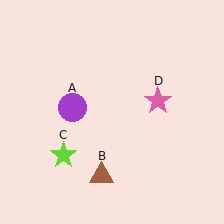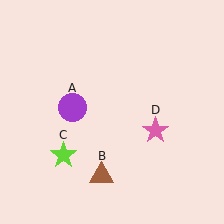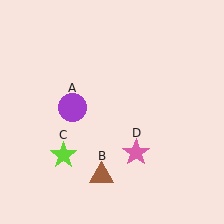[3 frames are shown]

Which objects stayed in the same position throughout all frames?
Purple circle (object A) and brown triangle (object B) and lime star (object C) remained stationary.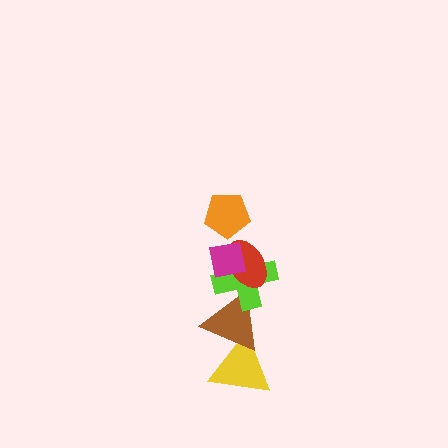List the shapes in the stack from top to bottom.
From top to bottom: the orange pentagon, the magenta square, the red ellipse, the lime cross, the brown triangle, the yellow triangle.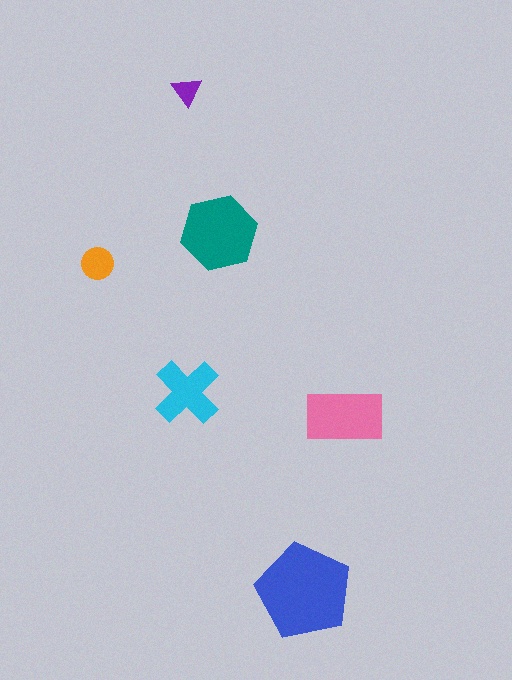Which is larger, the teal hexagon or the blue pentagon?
The blue pentagon.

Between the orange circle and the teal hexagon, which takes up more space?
The teal hexagon.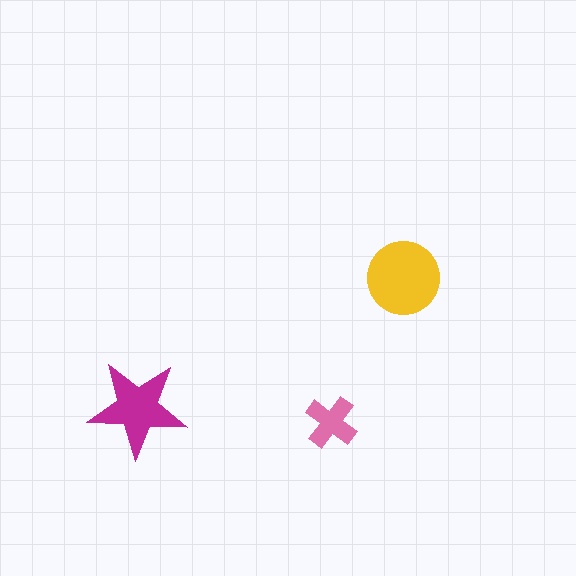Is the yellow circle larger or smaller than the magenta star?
Larger.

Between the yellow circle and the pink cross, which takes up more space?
The yellow circle.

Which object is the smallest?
The pink cross.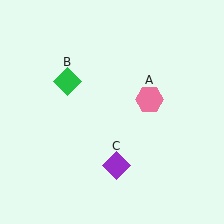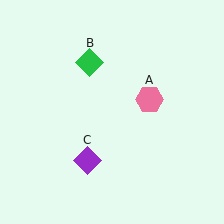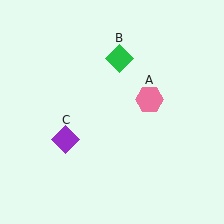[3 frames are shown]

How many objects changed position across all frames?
2 objects changed position: green diamond (object B), purple diamond (object C).